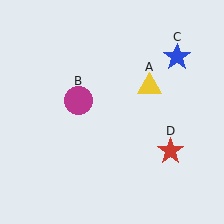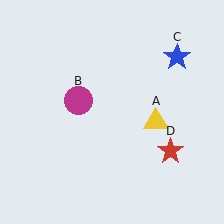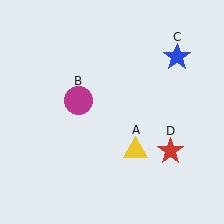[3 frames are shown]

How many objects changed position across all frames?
1 object changed position: yellow triangle (object A).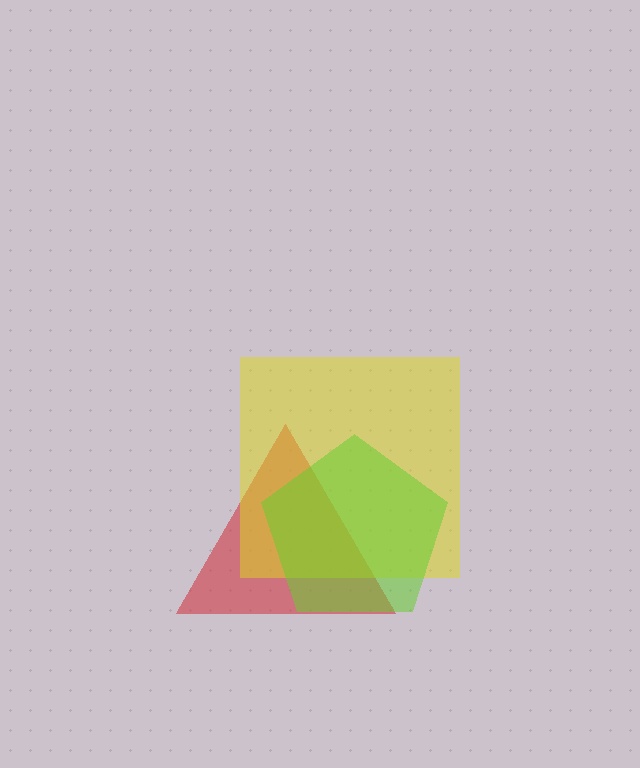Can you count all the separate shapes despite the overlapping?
Yes, there are 3 separate shapes.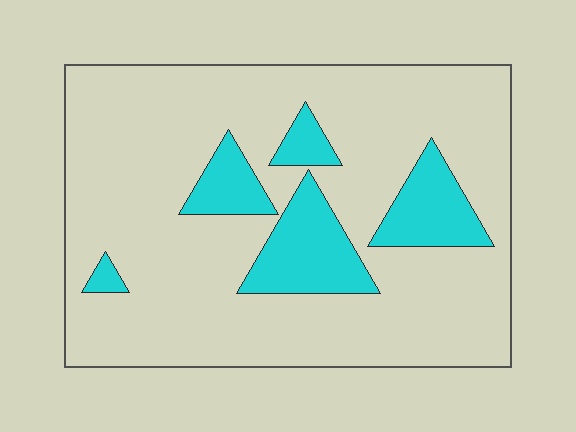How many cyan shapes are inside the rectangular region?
5.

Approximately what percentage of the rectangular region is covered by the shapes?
Approximately 20%.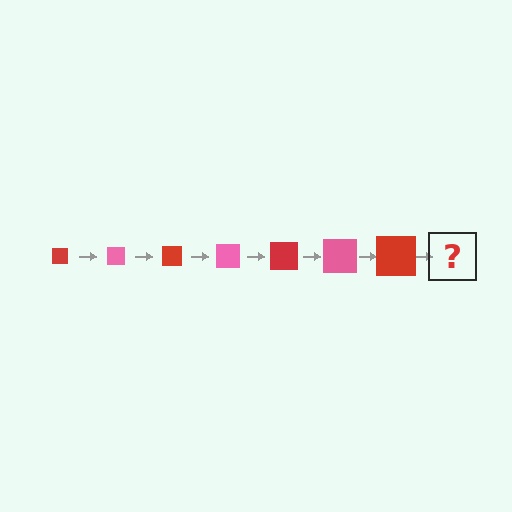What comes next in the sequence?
The next element should be a pink square, larger than the previous one.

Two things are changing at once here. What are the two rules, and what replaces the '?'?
The two rules are that the square grows larger each step and the color cycles through red and pink. The '?' should be a pink square, larger than the previous one.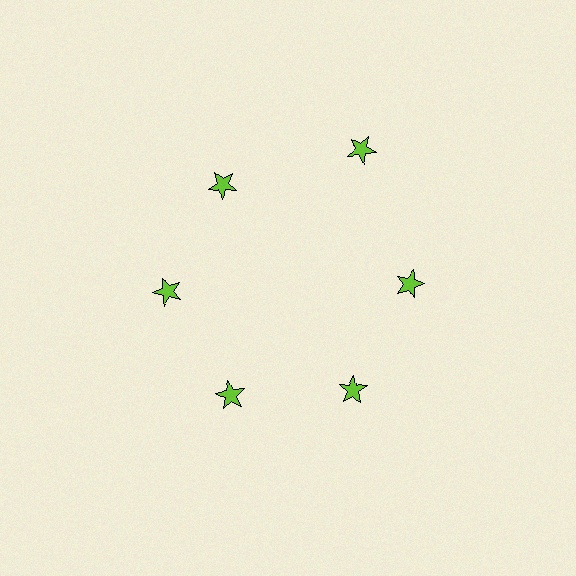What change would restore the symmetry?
The symmetry would be restored by moving it inward, back onto the ring so that all 6 stars sit at equal angles and equal distance from the center.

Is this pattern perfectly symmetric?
No. The 6 lime stars are arranged in a ring, but one element near the 1 o'clock position is pushed outward from the center, breaking the 6-fold rotational symmetry.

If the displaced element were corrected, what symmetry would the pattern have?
It would have 6-fold rotational symmetry — the pattern would map onto itself every 60 degrees.